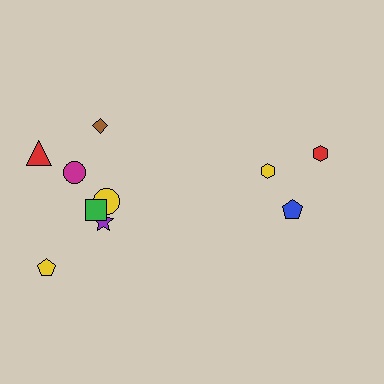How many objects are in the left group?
There are 7 objects.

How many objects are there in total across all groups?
There are 10 objects.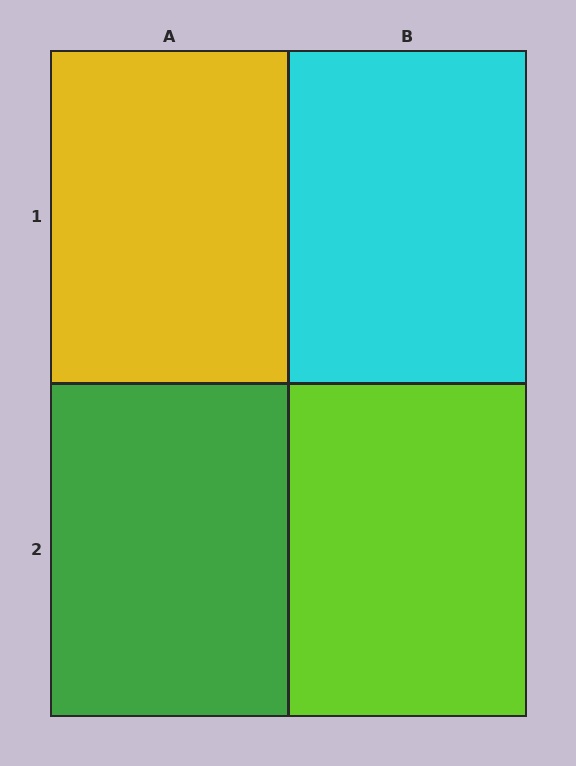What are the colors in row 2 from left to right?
Green, lime.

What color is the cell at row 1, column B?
Cyan.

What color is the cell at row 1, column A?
Yellow.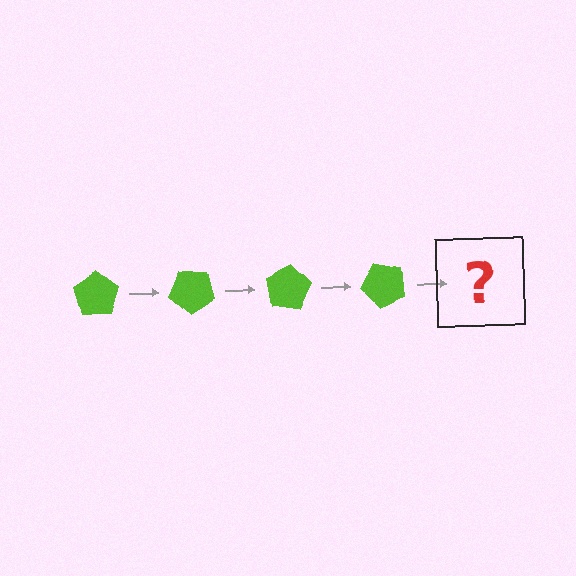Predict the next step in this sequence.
The next step is a lime pentagon rotated 160 degrees.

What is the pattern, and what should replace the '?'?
The pattern is that the pentagon rotates 40 degrees each step. The '?' should be a lime pentagon rotated 160 degrees.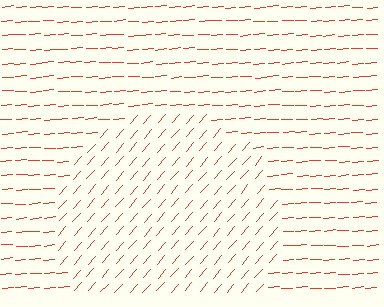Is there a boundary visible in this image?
Yes, there is a texture boundary formed by a change in line orientation.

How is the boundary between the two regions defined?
The boundary is defined purely by a change in line orientation (approximately 45 degrees difference). All lines are the same color and thickness.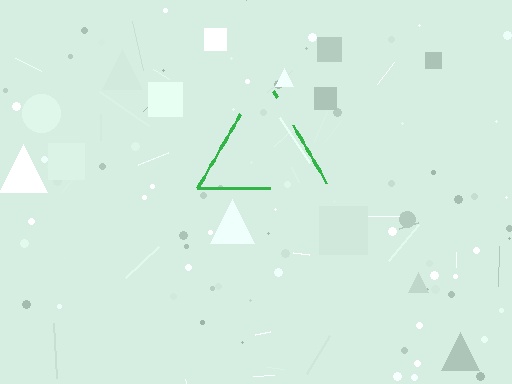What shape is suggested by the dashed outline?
The dashed outline suggests a triangle.